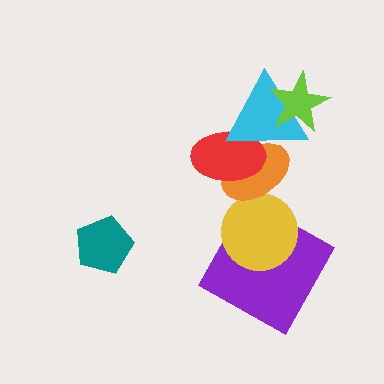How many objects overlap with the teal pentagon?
0 objects overlap with the teal pentagon.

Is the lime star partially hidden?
No, no other shape covers it.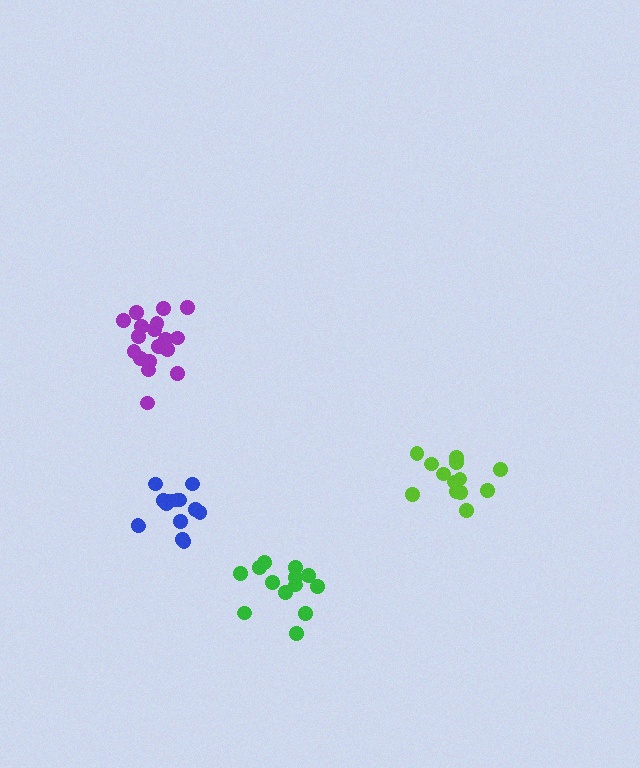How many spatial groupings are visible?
There are 4 spatial groupings.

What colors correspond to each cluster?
The clusters are colored: blue, green, lime, purple.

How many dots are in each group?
Group 1: 14 dots, Group 2: 13 dots, Group 3: 13 dots, Group 4: 18 dots (58 total).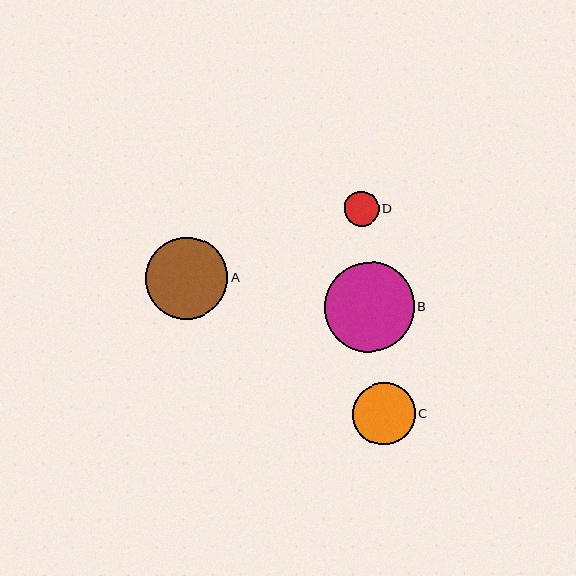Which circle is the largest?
Circle B is the largest with a size of approximately 90 pixels.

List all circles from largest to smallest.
From largest to smallest: B, A, C, D.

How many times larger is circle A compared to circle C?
Circle A is approximately 1.3 times the size of circle C.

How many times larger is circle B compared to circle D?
Circle B is approximately 2.6 times the size of circle D.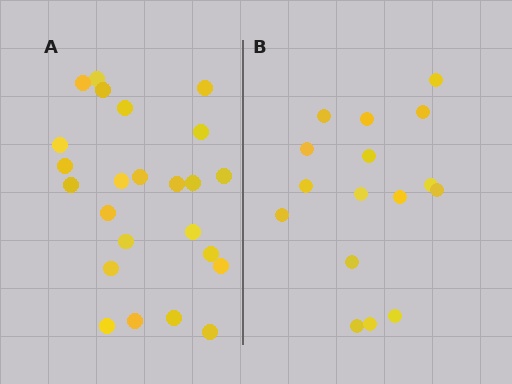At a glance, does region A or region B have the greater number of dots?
Region A (the left region) has more dots.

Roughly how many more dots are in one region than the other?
Region A has roughly 8 or so more dots than region B.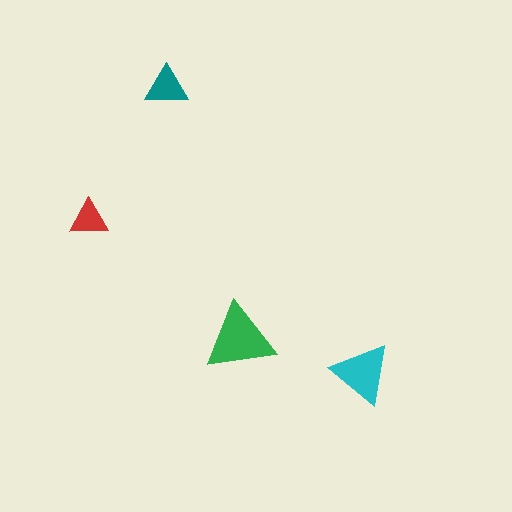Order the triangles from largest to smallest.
the green one, the cyan one, the teal one, the red one.